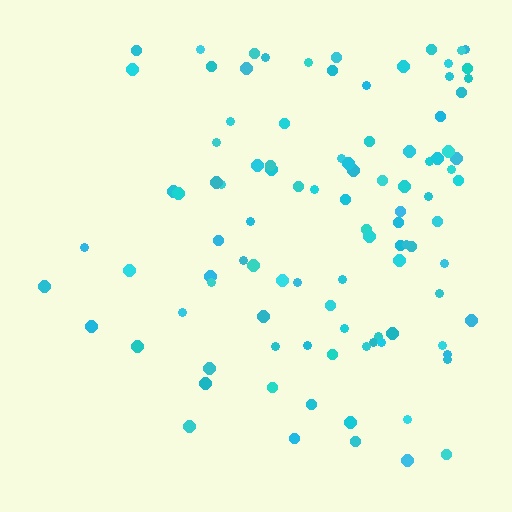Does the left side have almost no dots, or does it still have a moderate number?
Still a moderate number, just noticeably fewer than the right.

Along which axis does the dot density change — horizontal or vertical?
Horizontal.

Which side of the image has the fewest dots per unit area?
The left.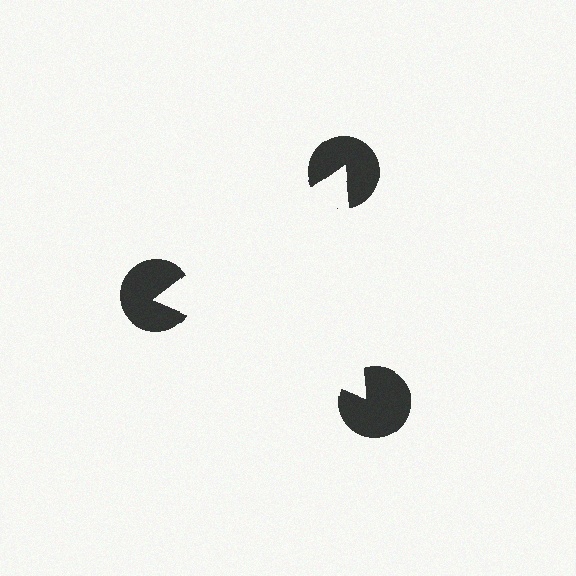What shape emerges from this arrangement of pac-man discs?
An illusory triangle — its edges are inferred from the aligned wedge cuts in the pac-man discs, not physically drawn.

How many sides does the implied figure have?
3 sides.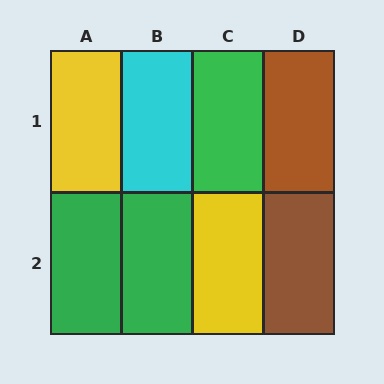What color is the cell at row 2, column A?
Green.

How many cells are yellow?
2 cells are yellow.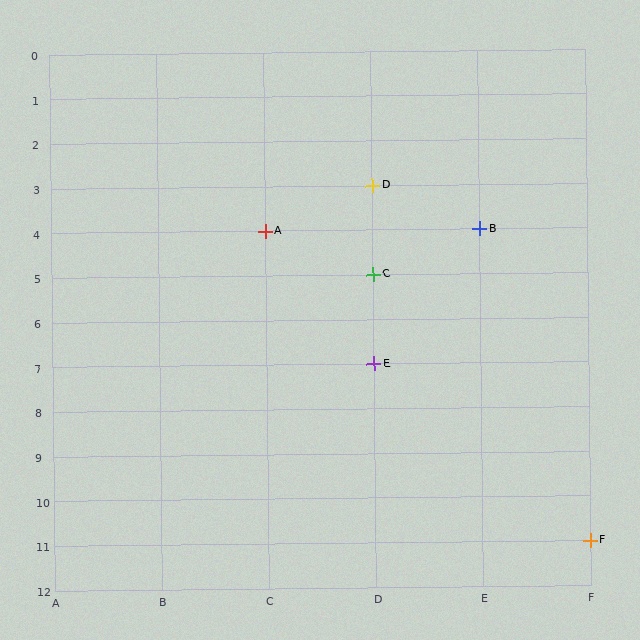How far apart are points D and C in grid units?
Points D and C are 2 rows apart.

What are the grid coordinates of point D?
Point D is at grid coordinates (D, 3).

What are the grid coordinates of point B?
Point B is at grid coordinates (E, 4).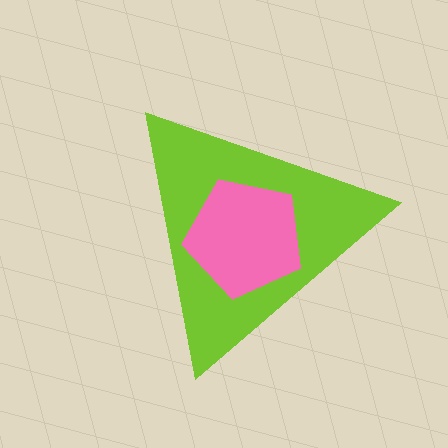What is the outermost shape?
The lime triangle.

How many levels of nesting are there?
2.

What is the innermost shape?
The pink pentagon.